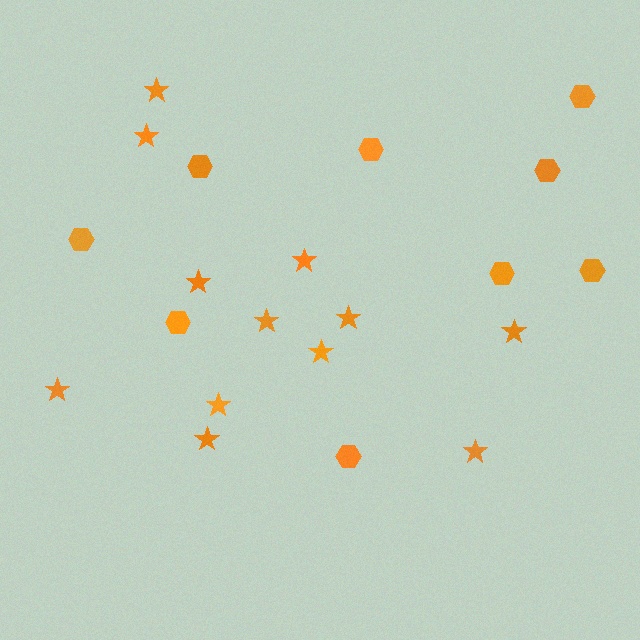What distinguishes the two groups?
There are 2 groups: one group of stars (12) and one group of hexagons (9).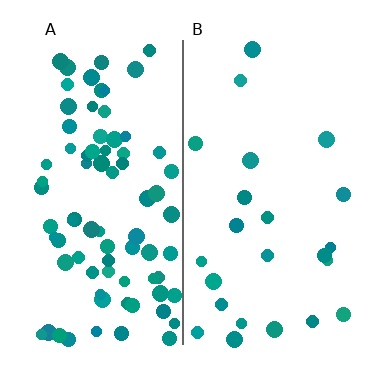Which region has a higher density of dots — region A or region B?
A (the left).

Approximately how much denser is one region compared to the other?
Approximately 3.5× — region A over region B.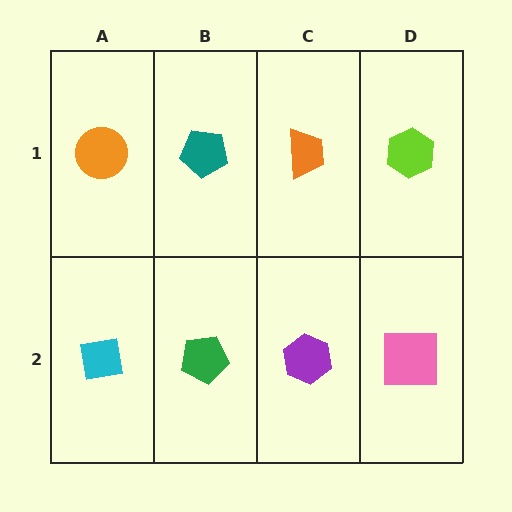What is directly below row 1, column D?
A pink square.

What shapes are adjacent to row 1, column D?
A pink square (row 2, column D), an orange trapezoid (row 1, column C).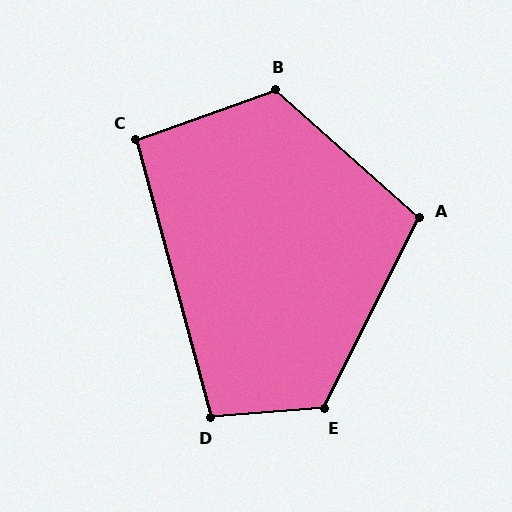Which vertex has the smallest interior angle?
C, at approximately 95 degrees.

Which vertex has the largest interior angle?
E, at approximately 120 degrees.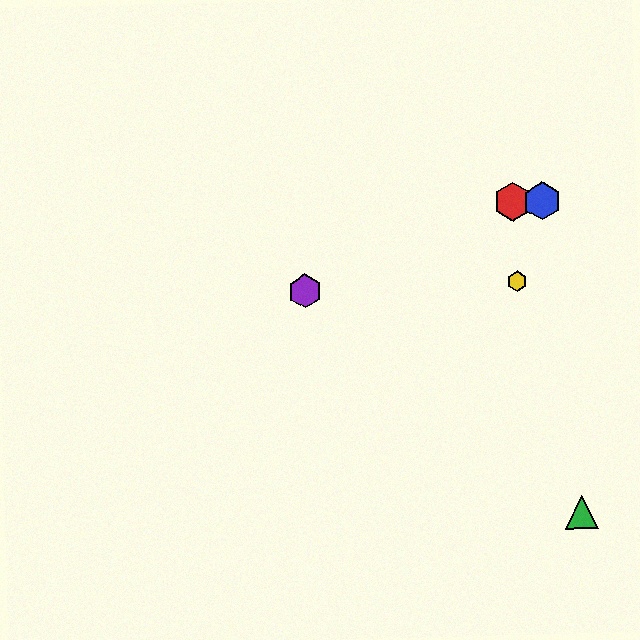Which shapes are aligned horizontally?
The red hexagon, the blue hexagon are aligned horizontally.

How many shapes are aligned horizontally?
2 shapes (the red hexagon, the blue hexagon) are aligned horizontally.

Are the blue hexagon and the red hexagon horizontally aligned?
Yes, both are at y≈201.